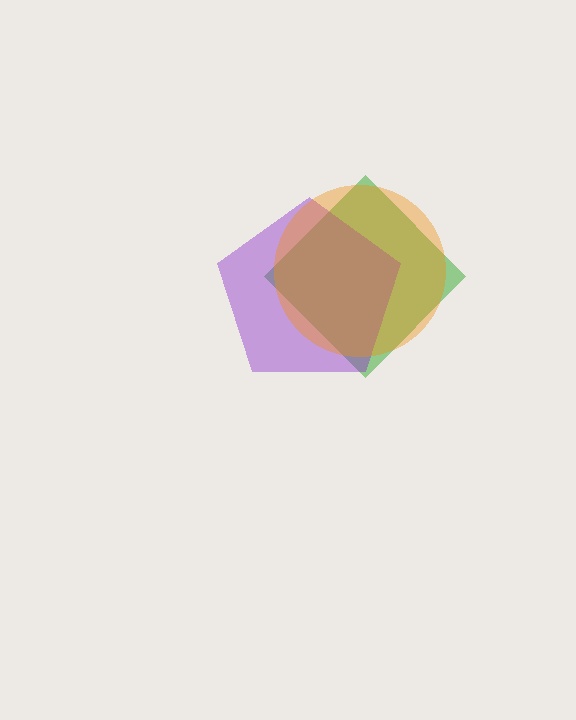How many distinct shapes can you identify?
There are 3 distinct shapes: a green diamond, a purple pentagon, an orange circle.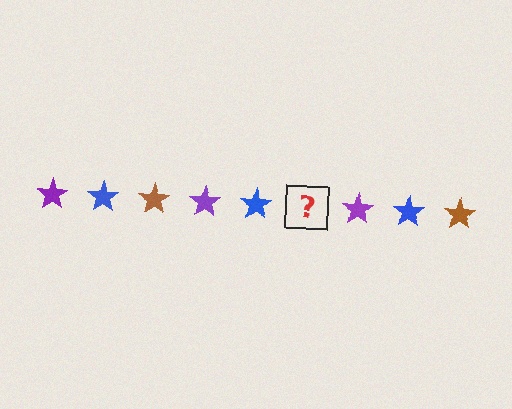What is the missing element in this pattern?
The missing element is a brown star.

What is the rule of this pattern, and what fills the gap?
The rule is that the pattern cycles through purple, blue, brown stars. The gap should be filled with a brown star.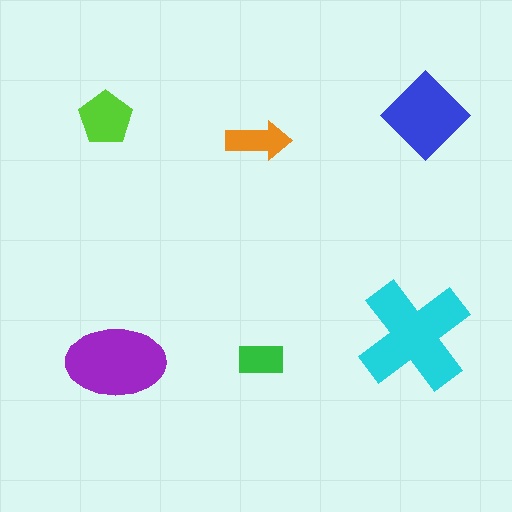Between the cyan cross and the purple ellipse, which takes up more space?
The cyan cross.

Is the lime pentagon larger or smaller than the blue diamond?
Smaller.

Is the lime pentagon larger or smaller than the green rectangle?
Larger.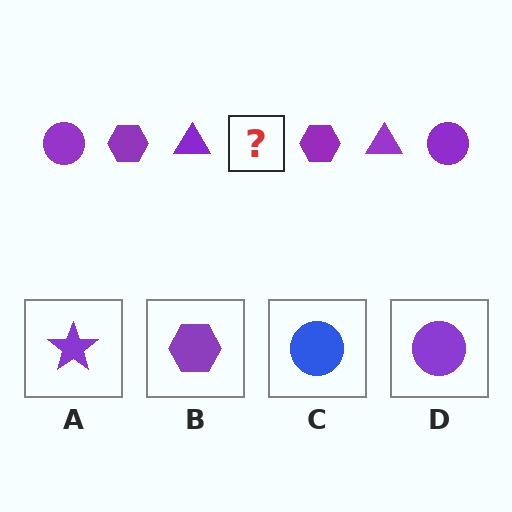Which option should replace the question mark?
Option D.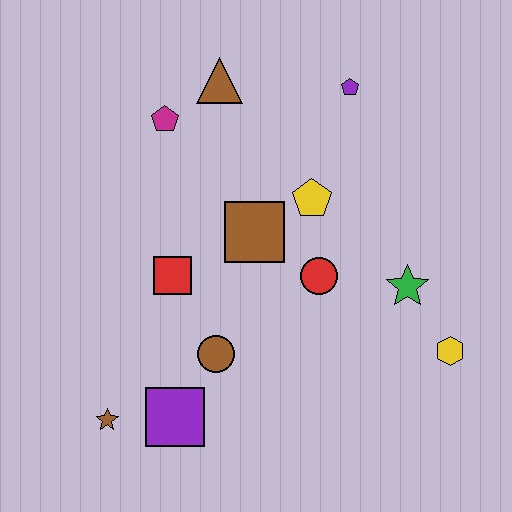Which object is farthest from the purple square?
The purple pentagon is farthest from the purple square.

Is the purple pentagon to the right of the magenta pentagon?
Yes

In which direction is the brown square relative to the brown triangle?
The brown square is below the brown triangle.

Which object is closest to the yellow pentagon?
The brown square is closest to the yellow pentagon.